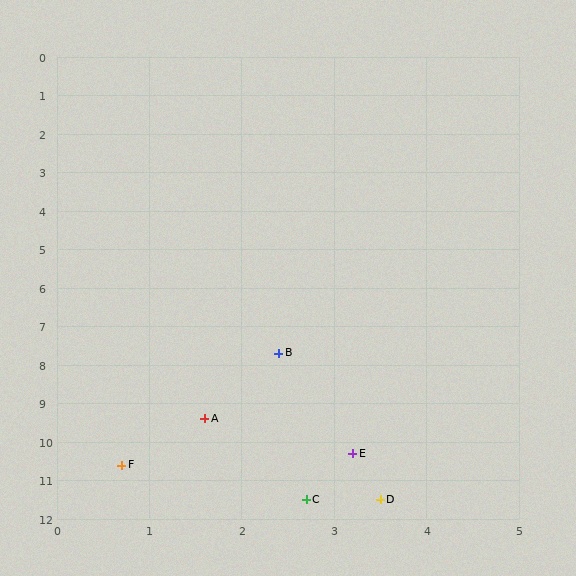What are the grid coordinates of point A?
Point A is at approximately (1.6, 9.4).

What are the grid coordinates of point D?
Point D is at approximately (3.5, 11.5).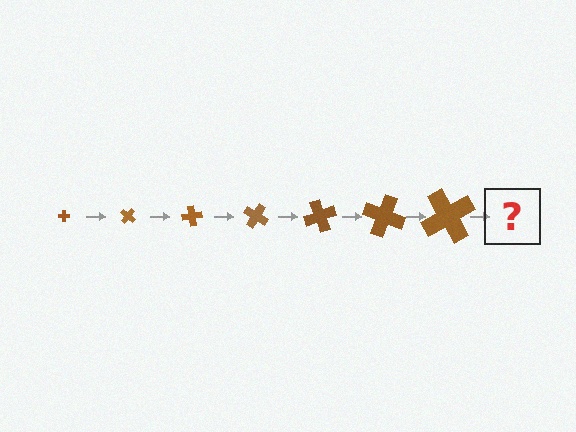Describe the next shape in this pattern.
It should be a cross, larger than the previous one and rotated 280 degrees from the start.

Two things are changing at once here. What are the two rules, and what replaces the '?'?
The two rules are that the cross grows larger each step and it rotates 40 degrees each step. The '?' should be a cross, larger than the previous one and rotated 280 degrees from the start.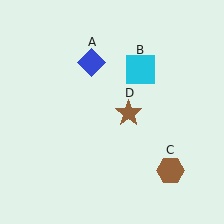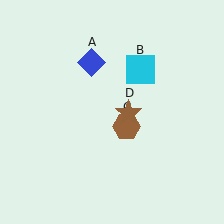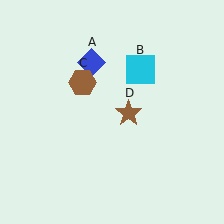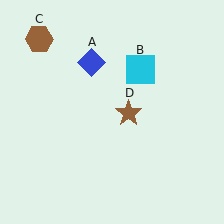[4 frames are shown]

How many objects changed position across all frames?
1 object changed position: brown hexagon (object C).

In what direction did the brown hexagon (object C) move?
The brown hexagon (object C) moved up and to the left.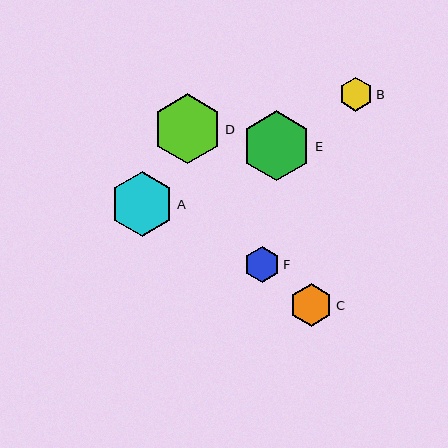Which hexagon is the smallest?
Hexagon B is the smallest with a size of approximately 33 pixels.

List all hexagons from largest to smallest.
From largest to smallest: D, E, A, C, F, B.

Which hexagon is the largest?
Hexagon D is the largest with a size of approximately 70 pixels.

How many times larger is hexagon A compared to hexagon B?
Hexagon A is approximately 1.9 times the size of hexagon B.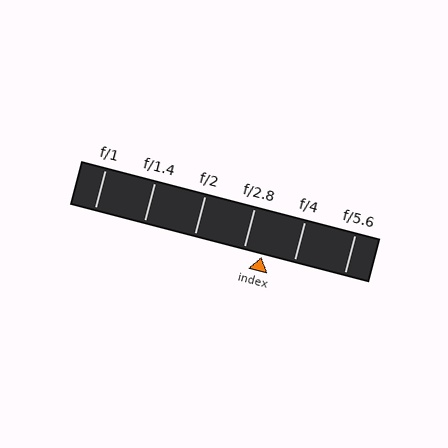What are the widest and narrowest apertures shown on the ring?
The widest aperture shown is f/1 and the narrowest is f/5.6.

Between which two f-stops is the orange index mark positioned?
The index mark is between f/2.8 and f/4.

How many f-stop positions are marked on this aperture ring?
There are 6 f-stop positions marked.